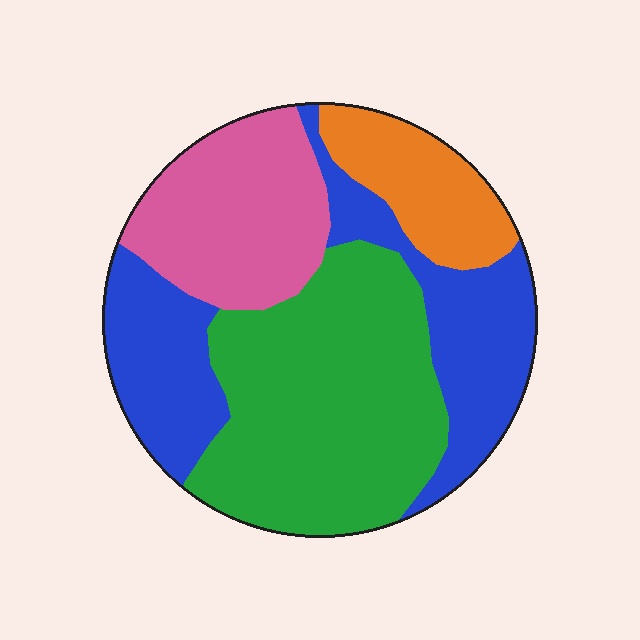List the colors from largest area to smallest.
From largest to smallest: green, blue, pink, orange.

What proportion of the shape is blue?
Blue covers about 30% of the shape.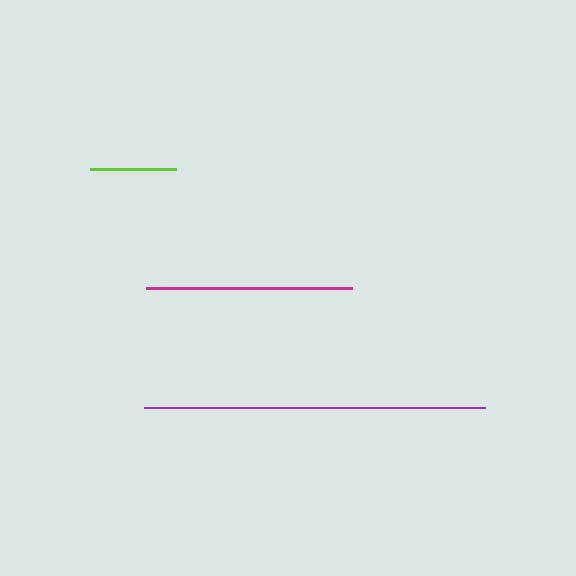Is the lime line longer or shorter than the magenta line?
The magenta line is longer than the lime line.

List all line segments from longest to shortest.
From longest to shortest: purple, magenta, lime.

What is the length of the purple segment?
The purple segment is approximately 340 pixels long.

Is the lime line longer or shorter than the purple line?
The purple line is longer than the lime line.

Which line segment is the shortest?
The lime line is the shortest at approximately 86 pixels.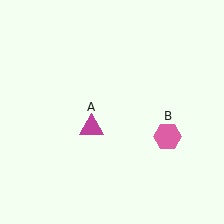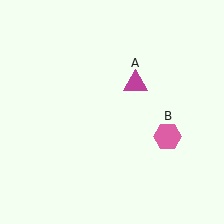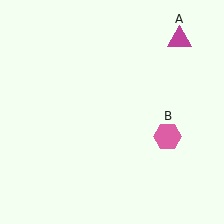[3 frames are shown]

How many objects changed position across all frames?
1 object changed position: magenta triangle (object A).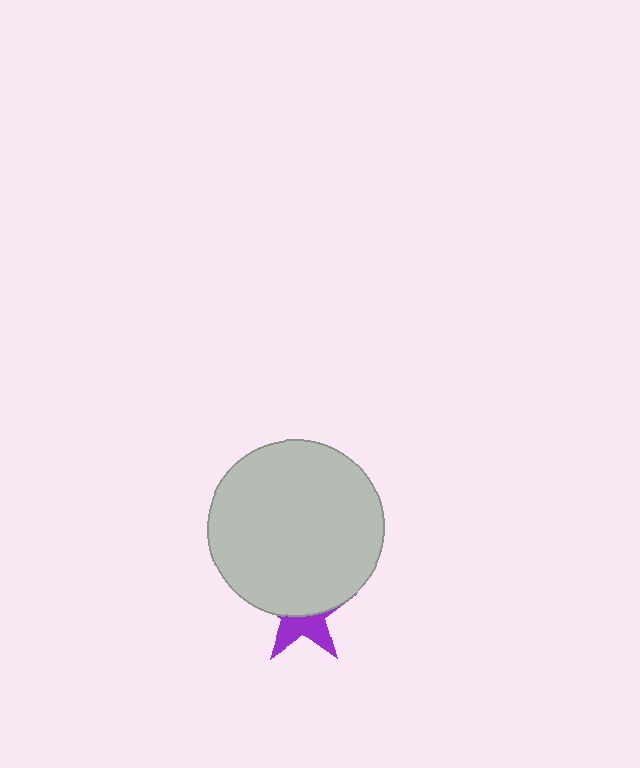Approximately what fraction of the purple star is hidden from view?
Roughly 59% of the purple star is hidden behind the light gray circle.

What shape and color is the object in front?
The object in front is a light gray circle.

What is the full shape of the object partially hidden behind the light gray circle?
The partially hidden object is a purple star.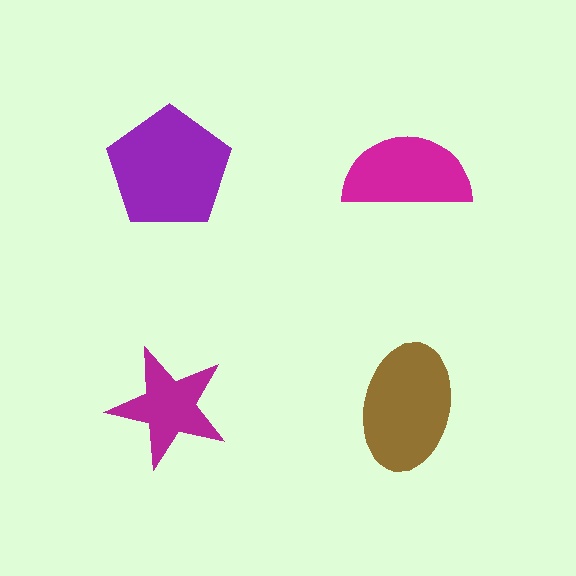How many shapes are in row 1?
2 shapes.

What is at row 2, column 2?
A brown ellipse.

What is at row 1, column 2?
A magenta semicircle.